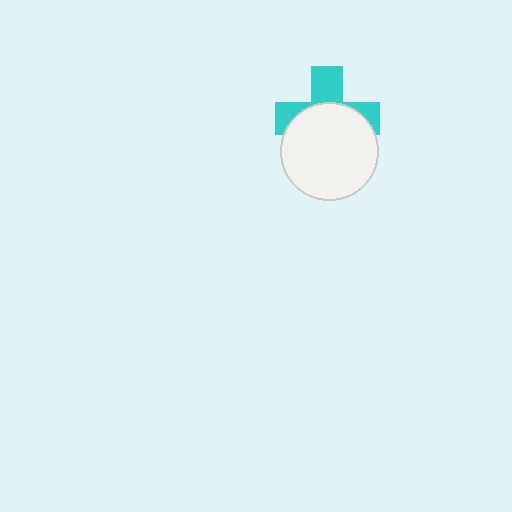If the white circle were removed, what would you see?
You would see the complete cyan cross.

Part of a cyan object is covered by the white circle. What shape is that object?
It is a cross.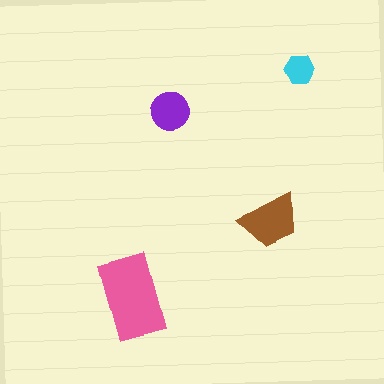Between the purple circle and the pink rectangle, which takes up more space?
The pink rectangle.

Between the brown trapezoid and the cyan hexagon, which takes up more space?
The brown trapezoid.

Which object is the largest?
The pink rectangle.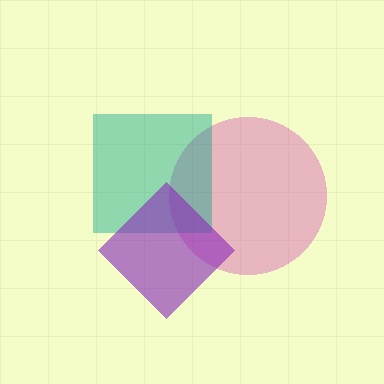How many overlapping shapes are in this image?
There are 3 overlapping shapes in the image.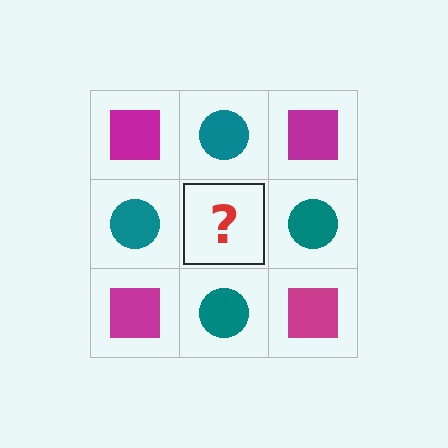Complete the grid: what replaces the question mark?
The question mark should be replaced with a magenta square.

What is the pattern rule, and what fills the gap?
The rule is that it alternates magenta square and teal circle in a checkerboard pattern. The gap should be filled with a magenta square.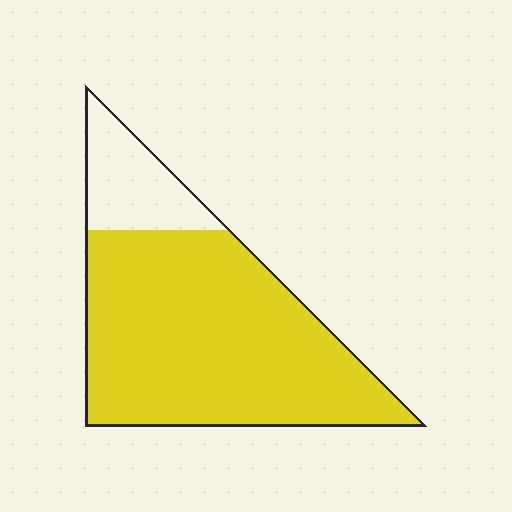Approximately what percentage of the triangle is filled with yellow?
Approximately 80%.